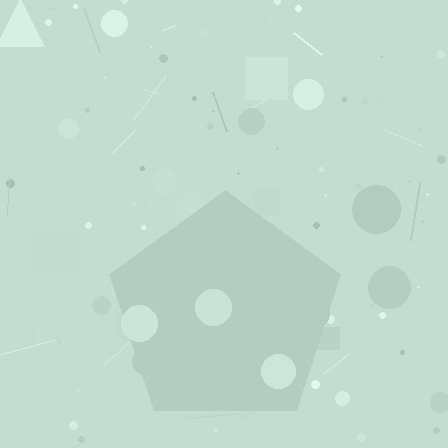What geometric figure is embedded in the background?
A pentagon is embedded in the background.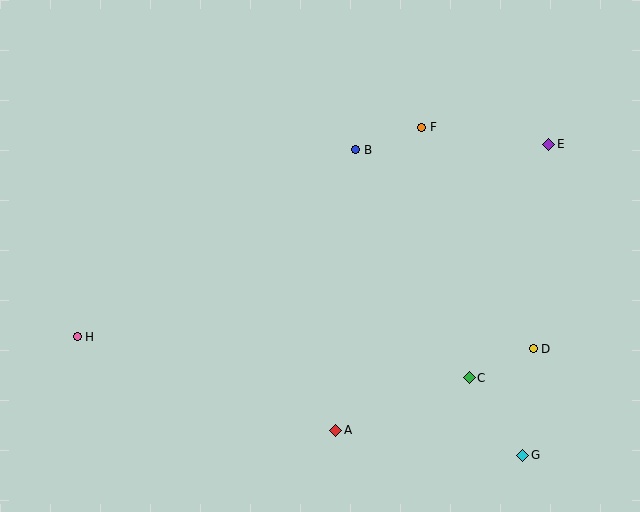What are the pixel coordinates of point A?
Point A is at (336, 430).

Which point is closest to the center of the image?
Point B at (356, 150) is closest to the center.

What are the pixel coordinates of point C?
Point C is at (469, 378).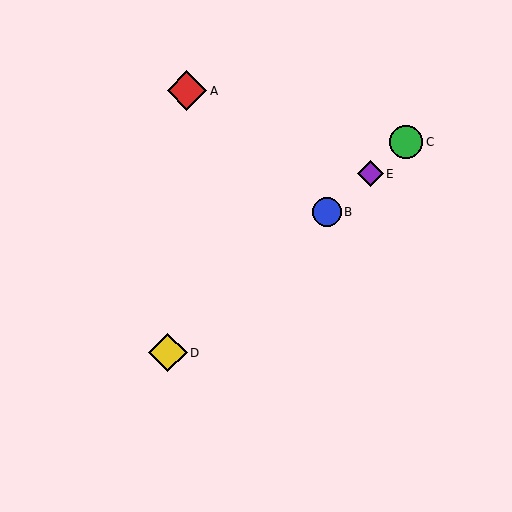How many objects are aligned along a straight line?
4 objects (B, C, D, E) are aligned along a straight line.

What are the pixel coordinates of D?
Object D is at (168, 353).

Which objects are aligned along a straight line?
Objects B, C, D, E are aligned along a straight line.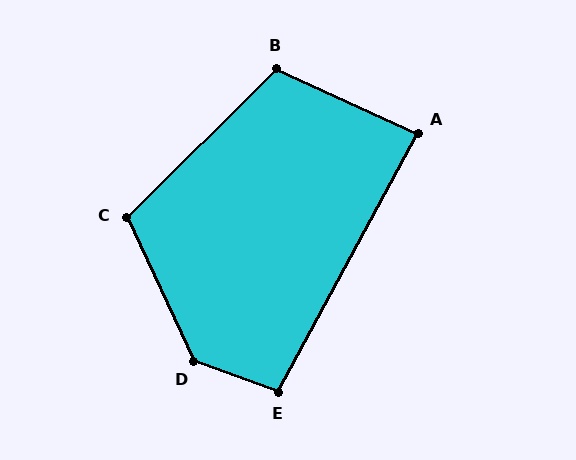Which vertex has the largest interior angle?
D, at approximately 134 degrees.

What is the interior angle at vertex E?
Approximately 99 degrees (obtuse).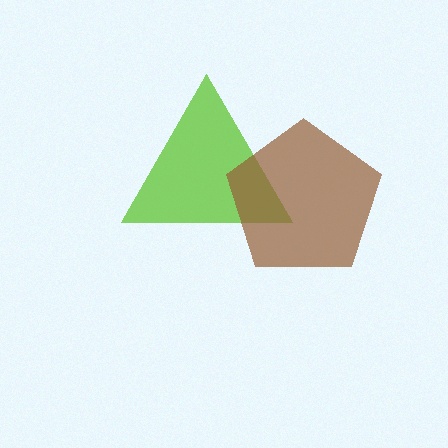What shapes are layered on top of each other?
The layered shapes are: a lime triangle, a brown pentagon.